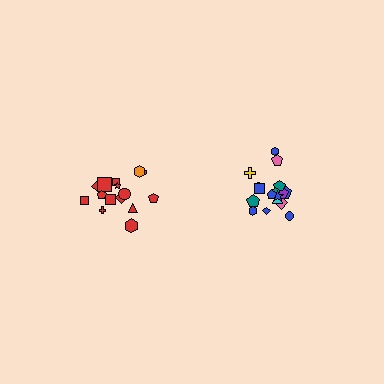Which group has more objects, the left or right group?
The right group.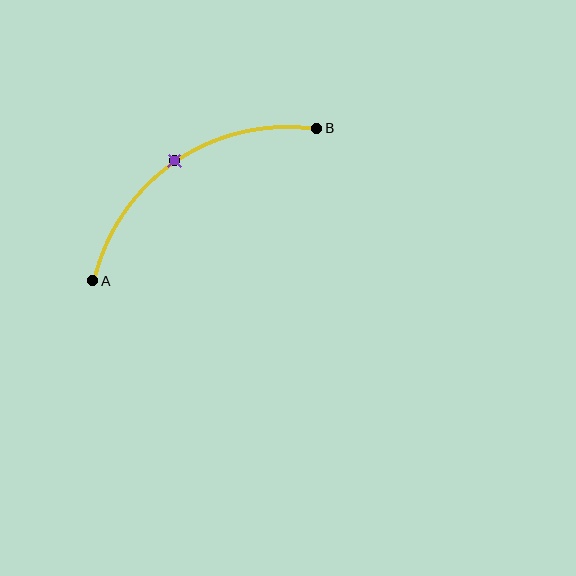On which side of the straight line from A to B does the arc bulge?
The arc bulges above and to the left of the straight line connecting A and B.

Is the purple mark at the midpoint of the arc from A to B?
Yes. The purple mark lies on the arc at equal arc-length from both A and B — it is the arc midpoint.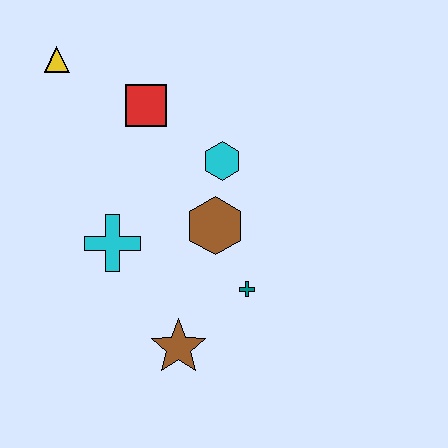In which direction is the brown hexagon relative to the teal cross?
The brown hexagon is above the teal cross.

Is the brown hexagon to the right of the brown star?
Yes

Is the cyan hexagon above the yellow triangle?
No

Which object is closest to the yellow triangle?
The red square is closest to the yellow triangle.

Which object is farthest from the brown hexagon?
The yellow triangle is farthest from the brown hexagon.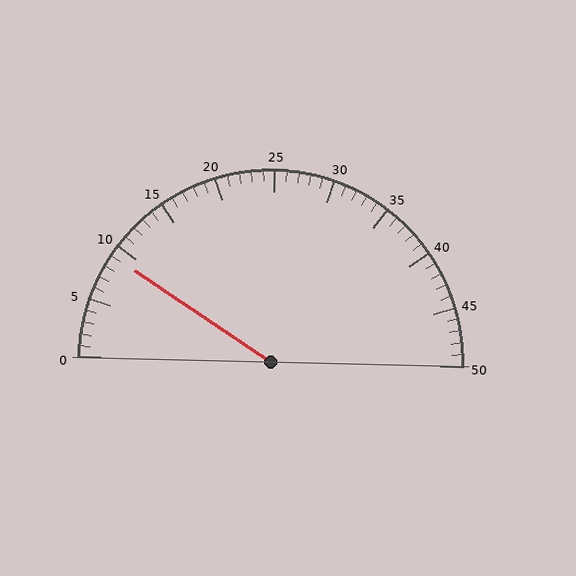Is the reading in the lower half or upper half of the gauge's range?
The reading is in the lower half of the range (0 to 50).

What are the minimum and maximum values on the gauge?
The gauge ranges from 0 to 50.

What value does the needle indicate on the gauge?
The needle indicates approximately 9.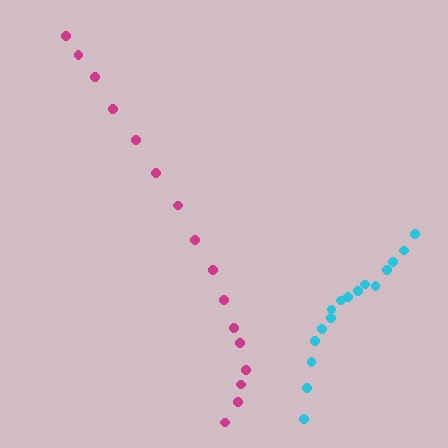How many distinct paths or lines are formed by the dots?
There are 2 distinct paths.